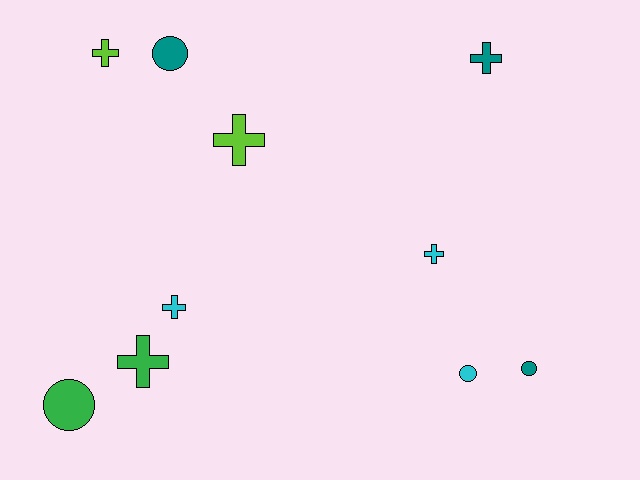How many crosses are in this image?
There are 6 crosses.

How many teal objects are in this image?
There are 3 teal objects.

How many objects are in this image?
There are 10 objects.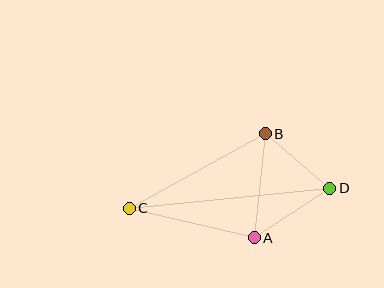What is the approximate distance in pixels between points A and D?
The distance between A and D is approximately 90 pixels.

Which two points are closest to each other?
Points B and D are closest to each other.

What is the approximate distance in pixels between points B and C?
The distance between B and C is approximately 155 pixels.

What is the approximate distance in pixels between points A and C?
The distance between A and C is approximately 129 pixels.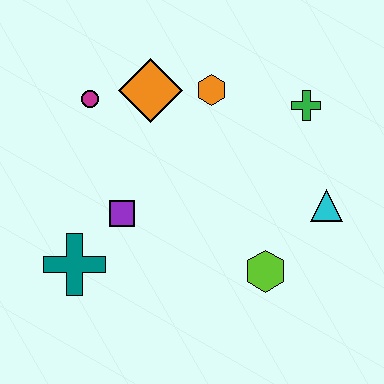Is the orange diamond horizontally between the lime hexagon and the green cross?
No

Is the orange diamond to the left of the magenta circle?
No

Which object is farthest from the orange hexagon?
The teal cross is farthest from the orange hexagon.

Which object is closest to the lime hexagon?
The cyan triangle is closest to the lime hexagon.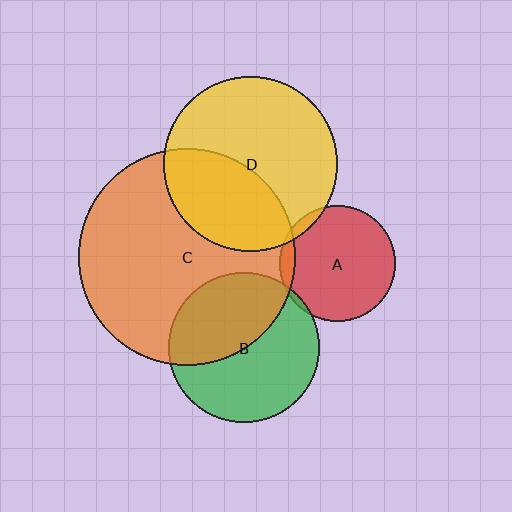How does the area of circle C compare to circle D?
Approximately 1.5 times.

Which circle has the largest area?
Circle C (orange).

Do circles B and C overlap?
Yes.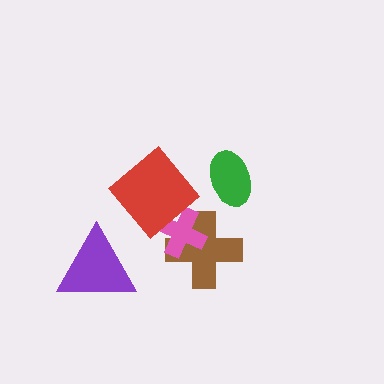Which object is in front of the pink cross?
The red diamond is in front of the pink cross.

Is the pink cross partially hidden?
Yes, it is partially covered by another shape.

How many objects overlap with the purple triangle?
0 objects overlap with the purple triangle.